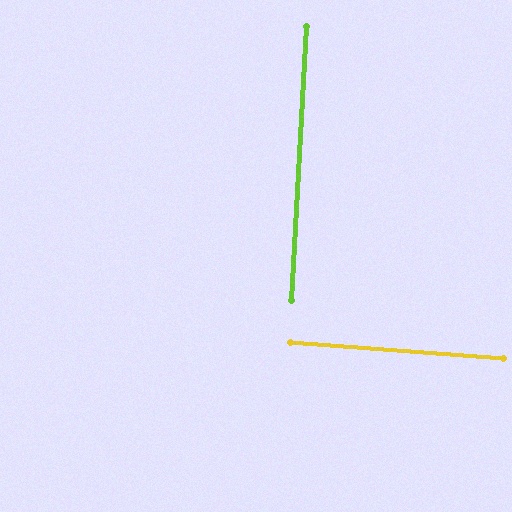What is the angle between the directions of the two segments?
Approximately 89 degrees.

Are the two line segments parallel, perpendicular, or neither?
Perpendicular — they meet at approximately 89°.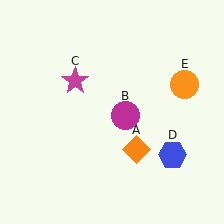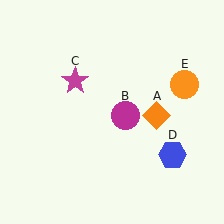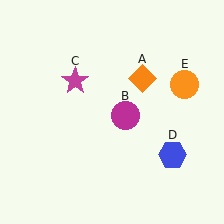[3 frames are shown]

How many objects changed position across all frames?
1 object changed position: orange diamond (object A).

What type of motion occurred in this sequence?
The orange diamond (object A) rotated counterclockwise around the center of the scene.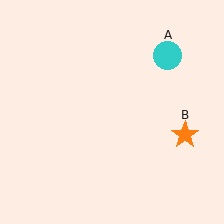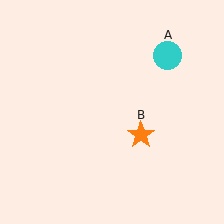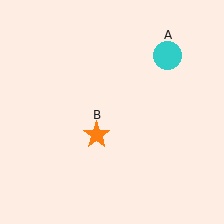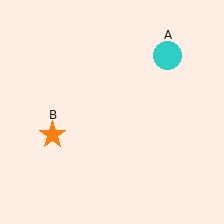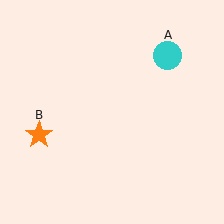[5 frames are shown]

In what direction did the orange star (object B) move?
The orange star (object B) moved left.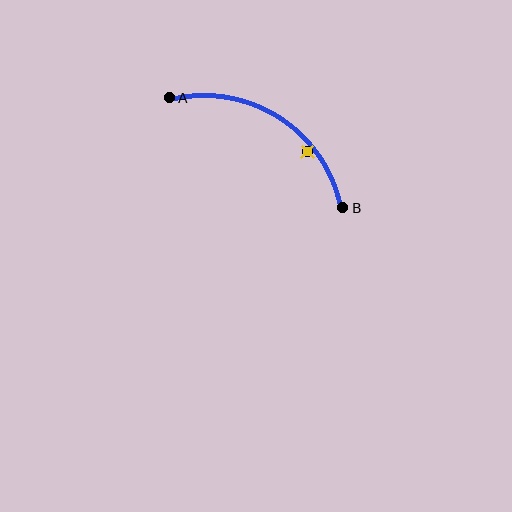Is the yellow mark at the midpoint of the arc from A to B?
No — the yellow mark does not lie on the arc at all. It sits slightly inside the curve.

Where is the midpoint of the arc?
The arc midpoint is the point on the curve farthest from the straight line joining A and B. It sits above that line.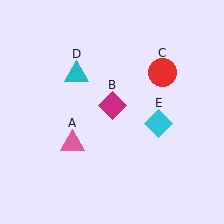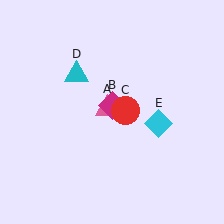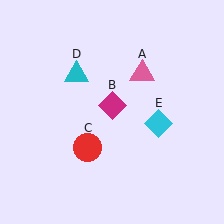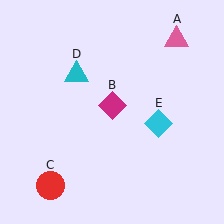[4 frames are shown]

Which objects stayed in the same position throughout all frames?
Magenta diamond (object B) and cyan triangle (object D) and cyan diamond (object E) remained stationary.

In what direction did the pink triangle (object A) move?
The pink triangle (object A) moved up and to the right.